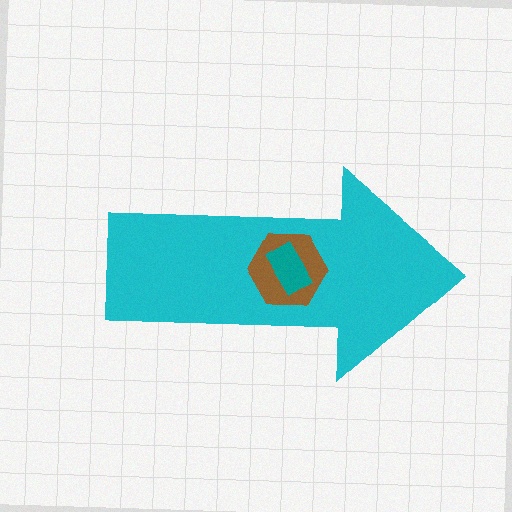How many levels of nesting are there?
3.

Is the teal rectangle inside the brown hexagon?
Yes.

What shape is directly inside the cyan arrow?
The brown hexagon.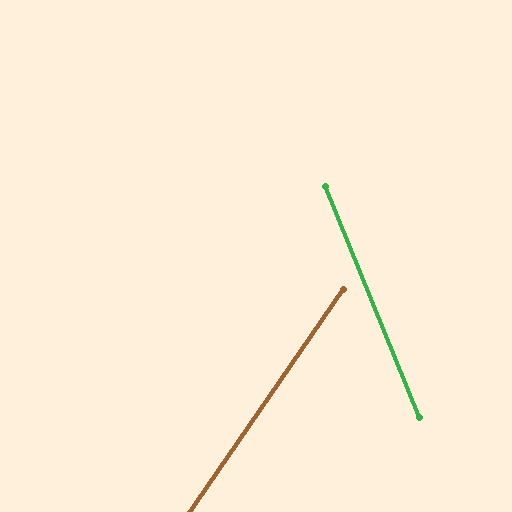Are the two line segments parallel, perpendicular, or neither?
Neither parallel nor perpendicular — they differ by about 57°.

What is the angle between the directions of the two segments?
Approximately 57 degrees.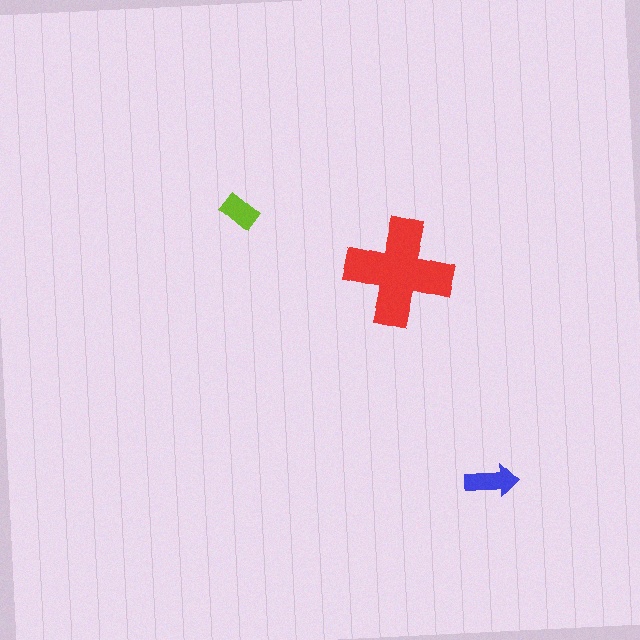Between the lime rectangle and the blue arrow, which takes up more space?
The blue arrow.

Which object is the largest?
The red cross.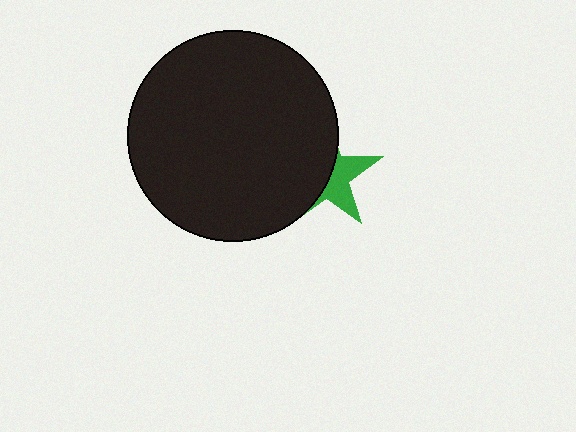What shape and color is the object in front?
The object in front is a black circle.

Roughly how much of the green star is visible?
A small part of it is visible (roughly 42%).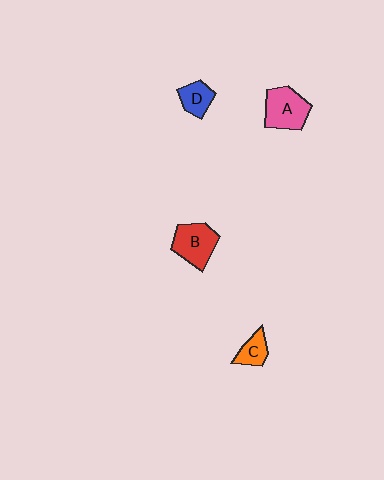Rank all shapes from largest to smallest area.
From largest to smallest: A (pink), B (red), D (blue), C (orange).